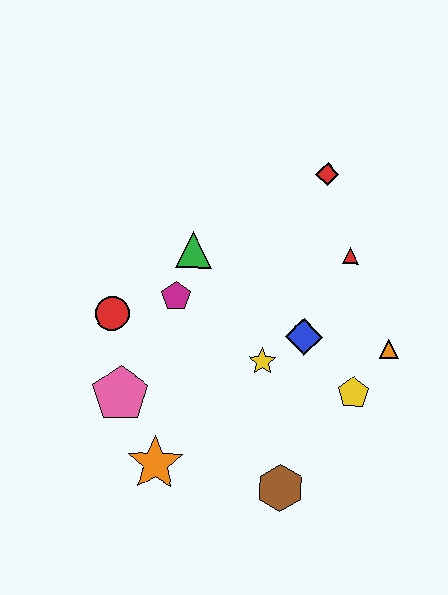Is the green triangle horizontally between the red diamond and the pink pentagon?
Yes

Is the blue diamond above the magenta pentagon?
No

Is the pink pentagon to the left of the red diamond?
Yes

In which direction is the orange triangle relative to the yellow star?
The orange triangle is to the right of the yellow star.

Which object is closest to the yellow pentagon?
The orange triangle is closest to the yellow pentagon.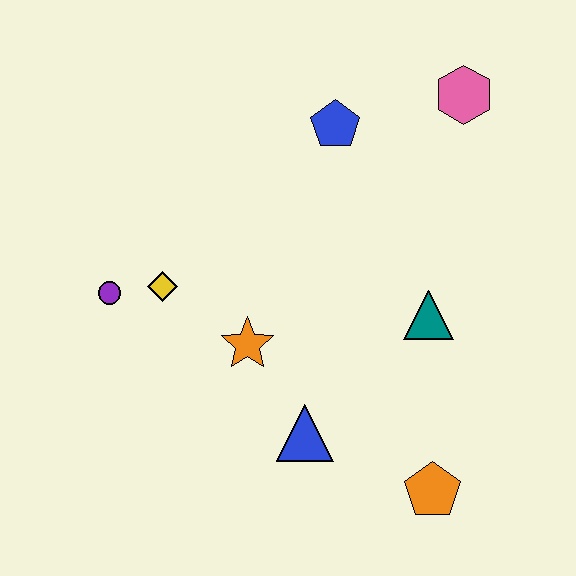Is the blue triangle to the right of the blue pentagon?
No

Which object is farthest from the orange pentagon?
The pink hexagon is farthest from the orange pentagon.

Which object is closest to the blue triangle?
The orange star is closest to the blue triangle.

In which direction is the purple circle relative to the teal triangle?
The purple circle is to the left of the teal triangle.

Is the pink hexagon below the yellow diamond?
No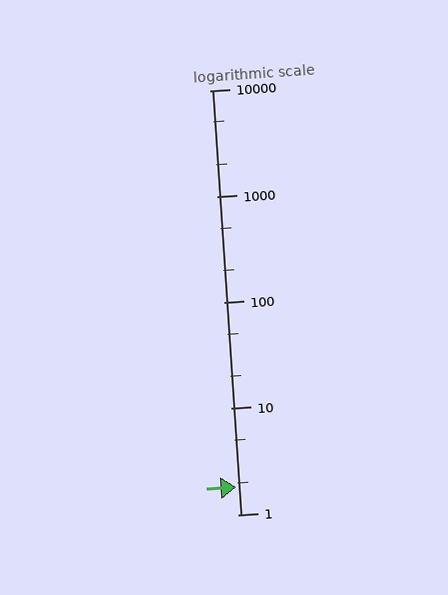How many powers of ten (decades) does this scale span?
The scale spans 4 decades, from 1 to 10000.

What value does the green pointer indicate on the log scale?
The pointer indicates approximately 1.8.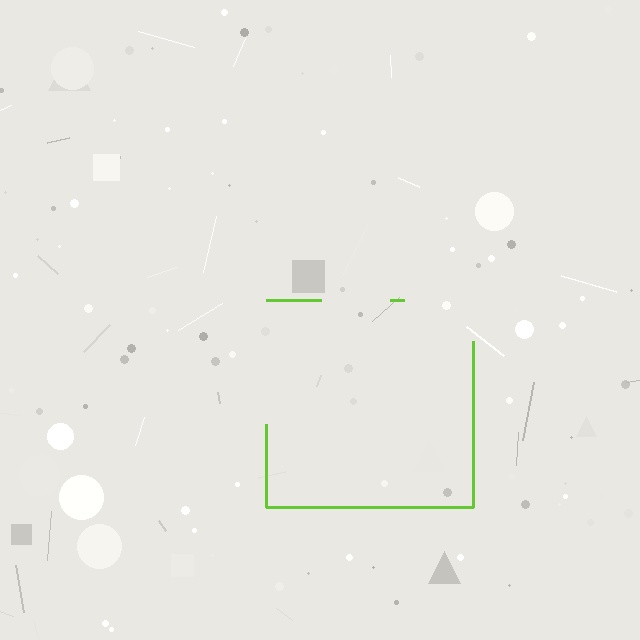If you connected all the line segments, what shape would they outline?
They would outline a square.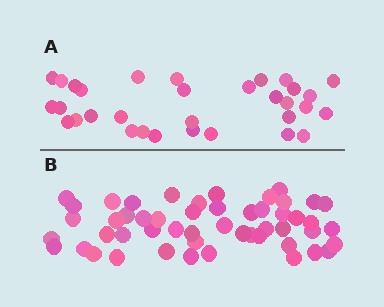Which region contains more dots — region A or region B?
Region B (the bottom region) has more dots.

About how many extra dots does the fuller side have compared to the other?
Region B has approximately 20 more dots than region A.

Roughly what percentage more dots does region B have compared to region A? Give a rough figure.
About 60% more.